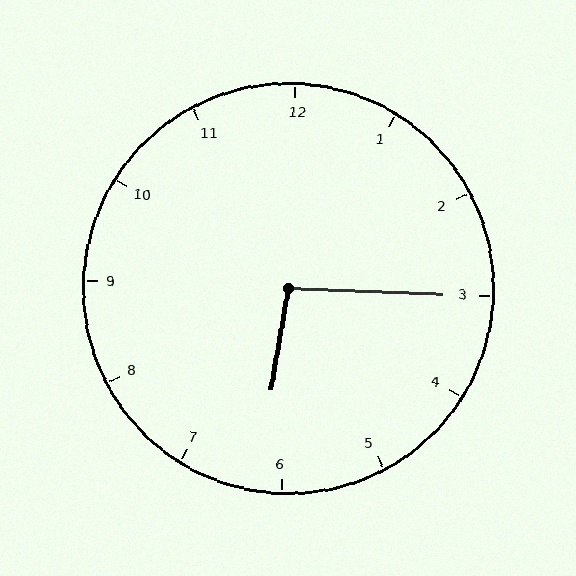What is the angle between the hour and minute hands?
Approximately 98 degrees.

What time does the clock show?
6:15.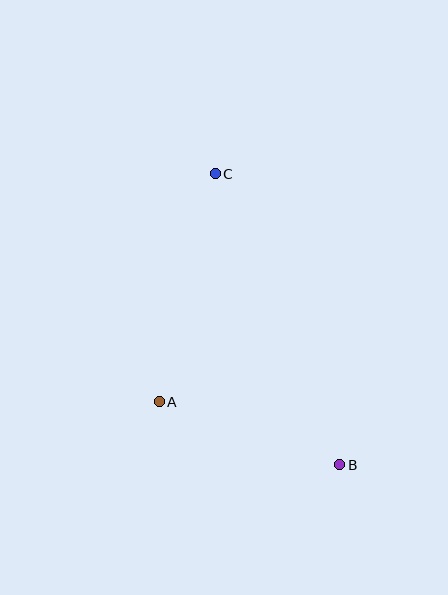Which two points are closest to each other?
Points A and B are closest to each other.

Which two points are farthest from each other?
Points B and C are farthest from each other.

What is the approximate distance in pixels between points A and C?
The distance between A and C is approximately 235 pixels.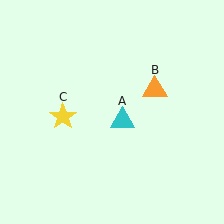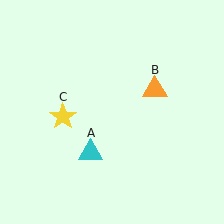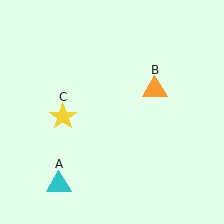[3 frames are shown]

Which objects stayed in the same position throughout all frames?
Orange triangle (object B) and yellow star (object C) remained stationary.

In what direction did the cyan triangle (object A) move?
The cyan triangle (object A) moved down and to the left.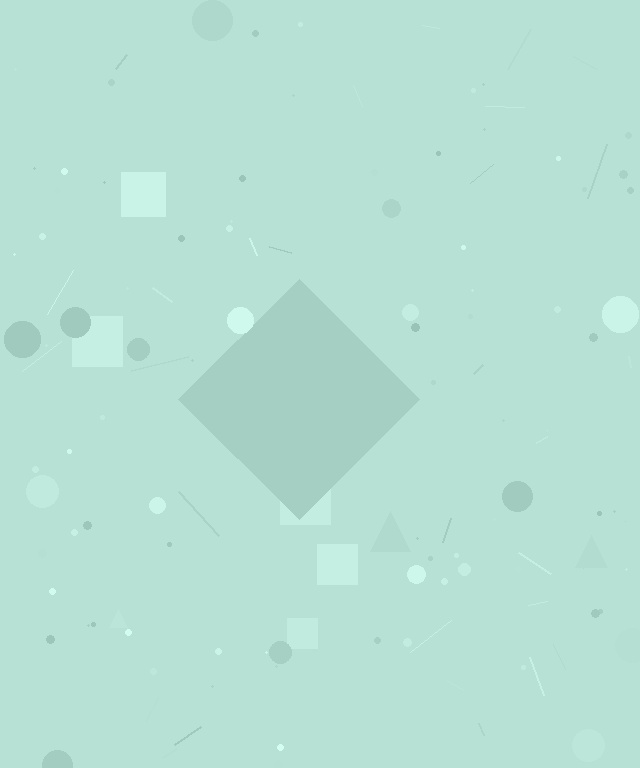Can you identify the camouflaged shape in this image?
The camouflaged shape is a diamond.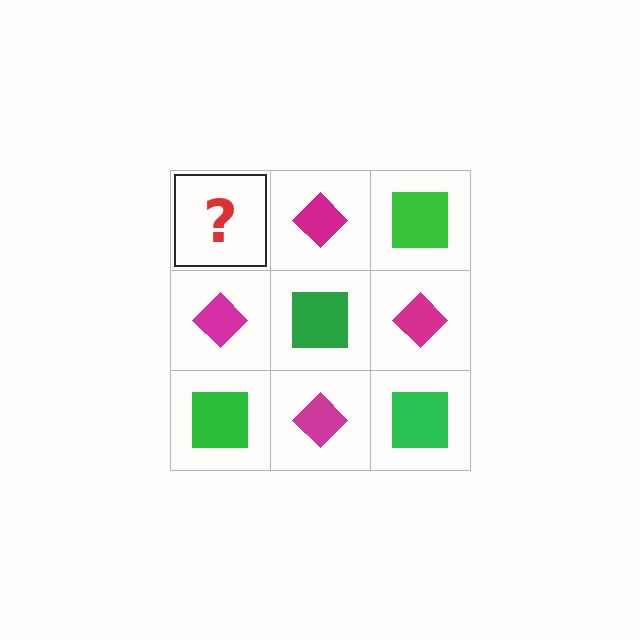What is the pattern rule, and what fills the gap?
The rule is that it alternates green square and magenta diamond in a checkerboard pattern. The gap should be filled with a green square.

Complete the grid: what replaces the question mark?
The question mark should be replaced with a green square.